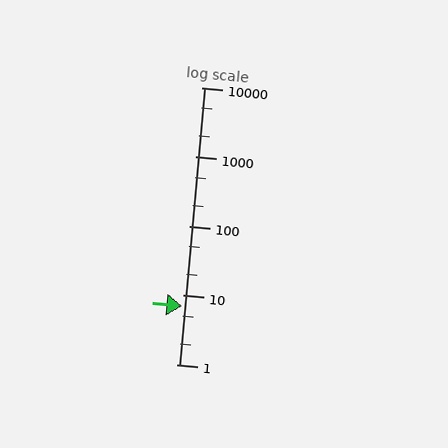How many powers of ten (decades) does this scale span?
The scale spans 4 decades, from 1 to 10000.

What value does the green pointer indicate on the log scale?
The pointer indicates approximately 7.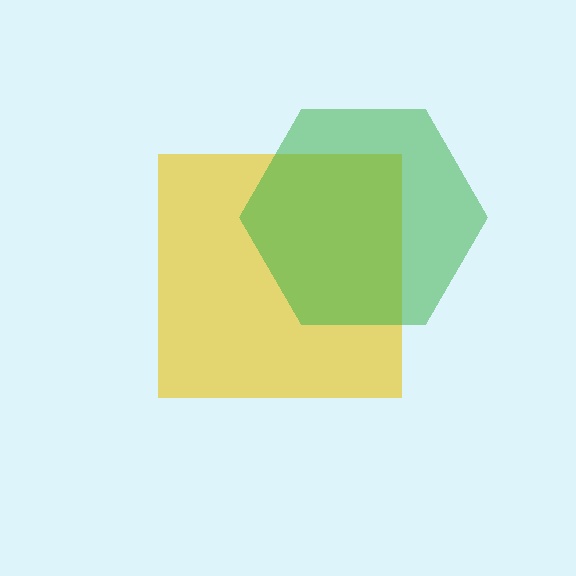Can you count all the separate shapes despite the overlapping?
Yes, there are 2 separate shapes.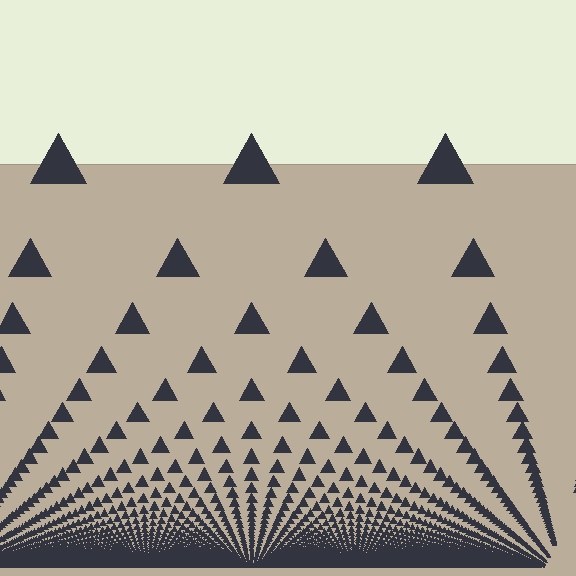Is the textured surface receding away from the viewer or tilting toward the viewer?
The surface appears to tilt toward the viewer. Texture elements get larger and sparser toward the top.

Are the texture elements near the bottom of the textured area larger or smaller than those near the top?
Smaller. The gradient is inverted — elements near the bottom are smaller and denser.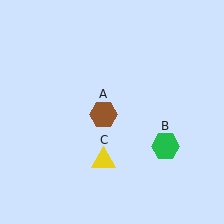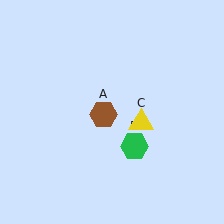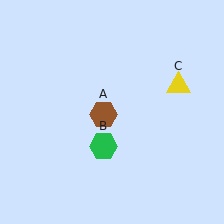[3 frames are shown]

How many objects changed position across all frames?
2 objects changed position: green hexagon (object B), yellow triangle (object C).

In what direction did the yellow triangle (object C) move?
The yellow triangle (object C) moved up and to the right.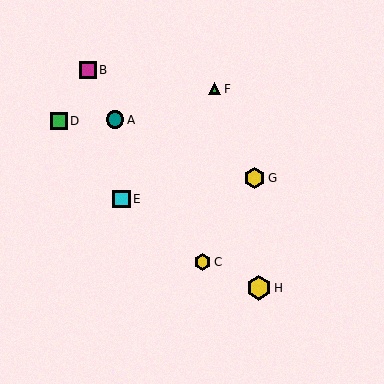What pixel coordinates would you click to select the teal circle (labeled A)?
Click at (115, 120) to select the teal circle A.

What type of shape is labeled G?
Shape G is a yellow hexagon.